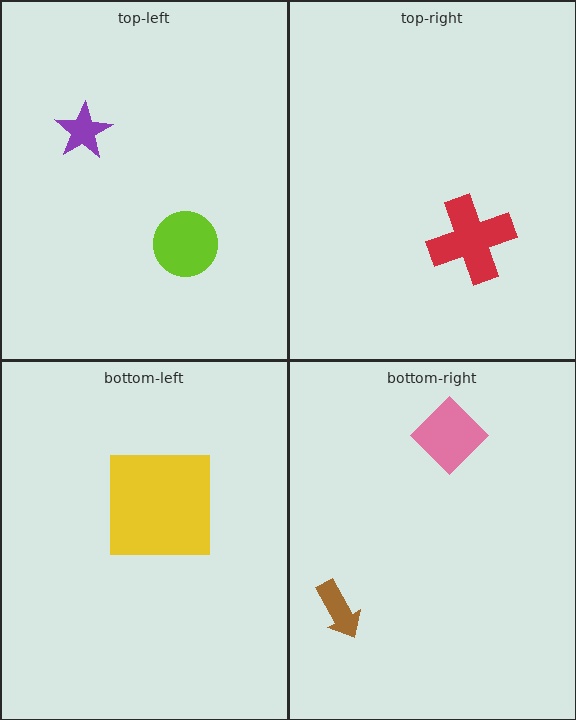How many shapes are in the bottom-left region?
1.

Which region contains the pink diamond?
The bottom-right region.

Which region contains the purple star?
The top-left region.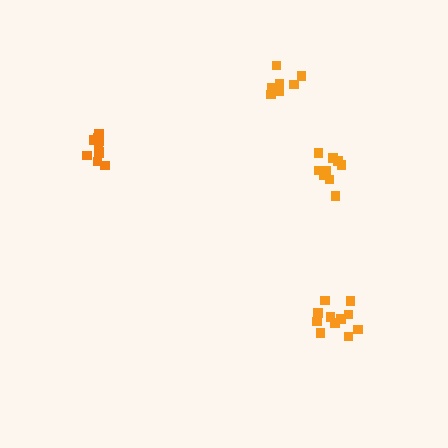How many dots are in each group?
Group 1: 10 dots, Group 2: 11 dots, Group 3: 7 dots, Group 4: 10 dots (38 total).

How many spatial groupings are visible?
There are 4 spatial groupings.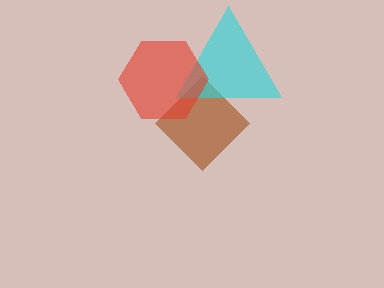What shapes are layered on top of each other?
The layered shapes are: a brown diamond, a cyan triangle, a red hexagon.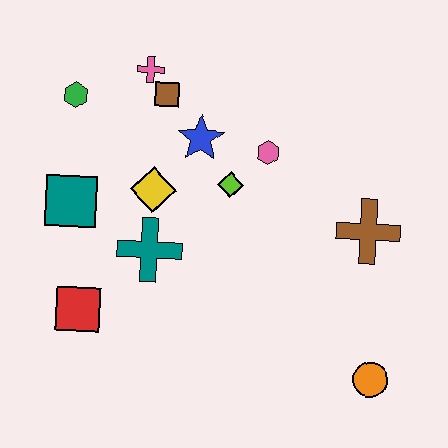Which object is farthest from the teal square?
The orange circle is farthest from the teal square.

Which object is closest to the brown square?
The pink cross is closest to the brown square.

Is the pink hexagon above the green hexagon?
No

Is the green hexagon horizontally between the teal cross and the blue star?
No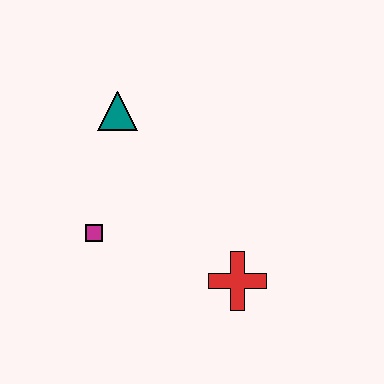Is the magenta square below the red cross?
No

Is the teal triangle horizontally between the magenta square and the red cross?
Yes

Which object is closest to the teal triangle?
The magenta square is closest to the teal triangle.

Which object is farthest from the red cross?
The teal triangle is farthest from the red cross.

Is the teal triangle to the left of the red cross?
Yes